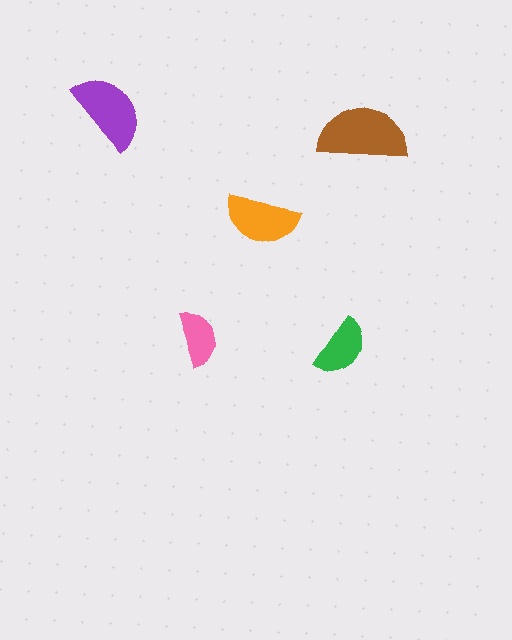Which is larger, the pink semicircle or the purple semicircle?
The purple one.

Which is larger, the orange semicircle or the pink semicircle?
The orange one.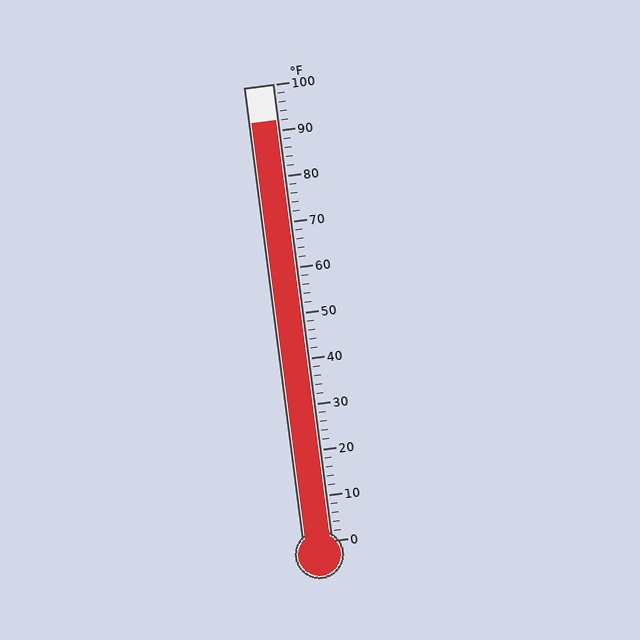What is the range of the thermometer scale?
The thermometer scale ranges from 0°F to 100°F.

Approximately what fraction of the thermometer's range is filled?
The thermometer is filled to approximately 90% of its range.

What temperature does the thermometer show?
The thermometer shows approximately 92°F.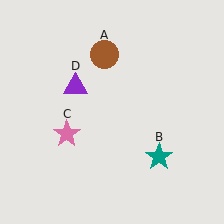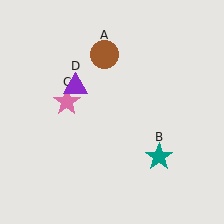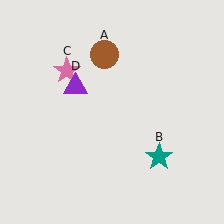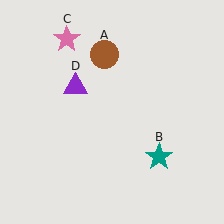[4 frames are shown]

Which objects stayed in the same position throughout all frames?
Brown circle (object A) and teal star (object B) and purple triangle (object D) remained stationary.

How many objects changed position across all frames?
1 object changed position: pink star (object C).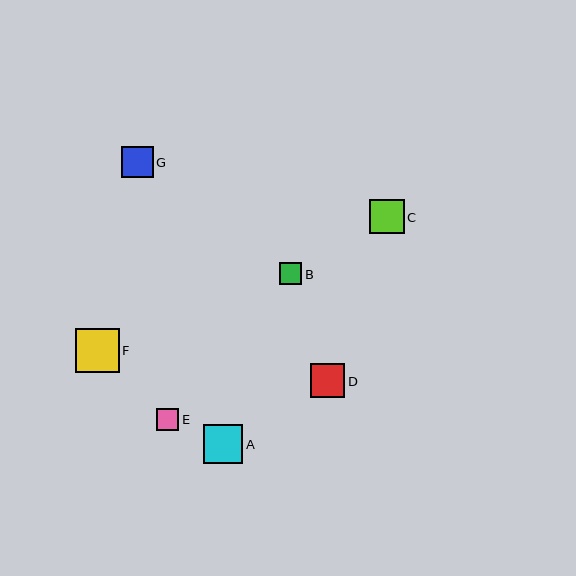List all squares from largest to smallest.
From largest to smallest: F, A, C, D, G, E, B.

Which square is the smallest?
Square B is the smallest with a size of approximately 22 pixels.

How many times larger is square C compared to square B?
Square C is approximately 1.6 times the size of square B.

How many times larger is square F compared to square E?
Square F is approximately 2.0 times the size of square E.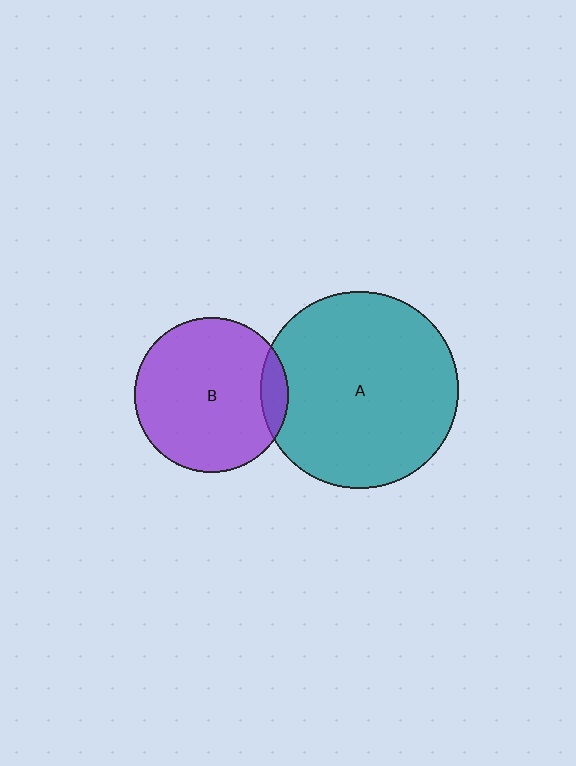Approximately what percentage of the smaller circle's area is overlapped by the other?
Approximately 10%.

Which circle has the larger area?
Circle A (teal).